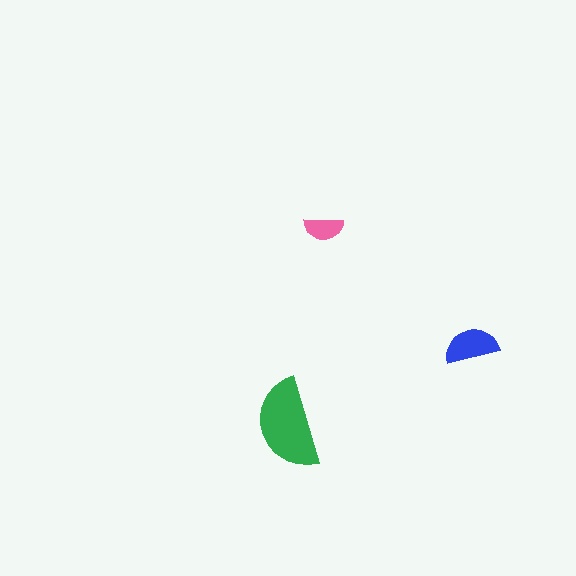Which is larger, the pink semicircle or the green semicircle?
The green one.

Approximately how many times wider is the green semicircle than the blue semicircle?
About 1.5 times wider.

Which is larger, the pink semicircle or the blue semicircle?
The blue one.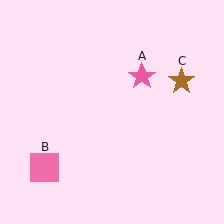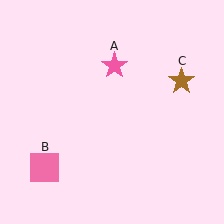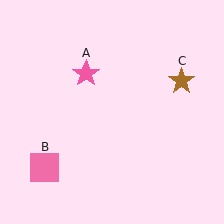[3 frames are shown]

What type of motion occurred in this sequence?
The pink star (object A) rotated counterclockwise around the center of the scene.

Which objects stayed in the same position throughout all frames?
Pink square (object B) and brown star (object C) remained stationary.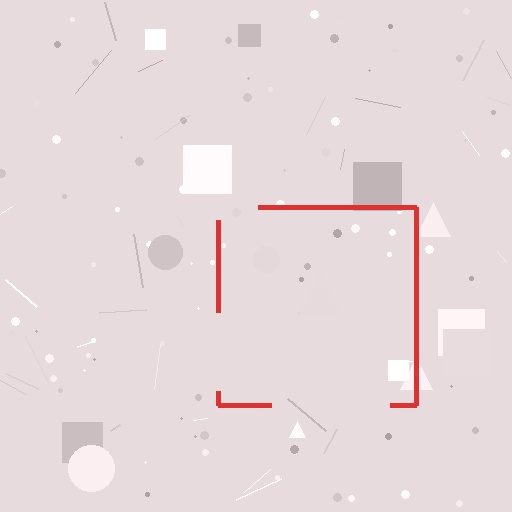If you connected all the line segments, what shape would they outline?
They would outline a square.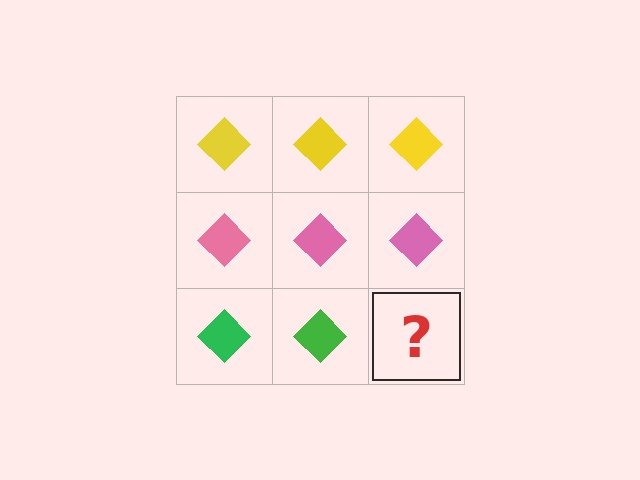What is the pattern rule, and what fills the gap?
The rule is that each row has a consistent color. The gap should be filled with a green diamond.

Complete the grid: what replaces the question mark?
The question mark should be replaced with a green diamond.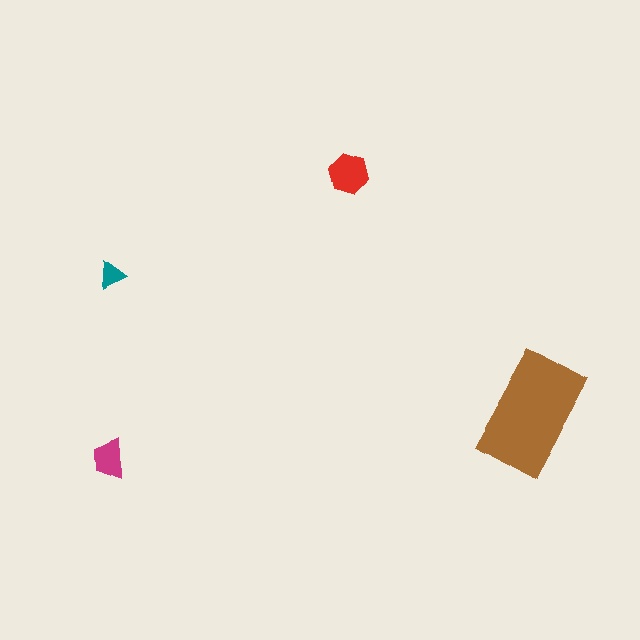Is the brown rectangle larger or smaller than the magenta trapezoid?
Larger.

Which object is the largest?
The brown rectangle.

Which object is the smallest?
The teal triangle.